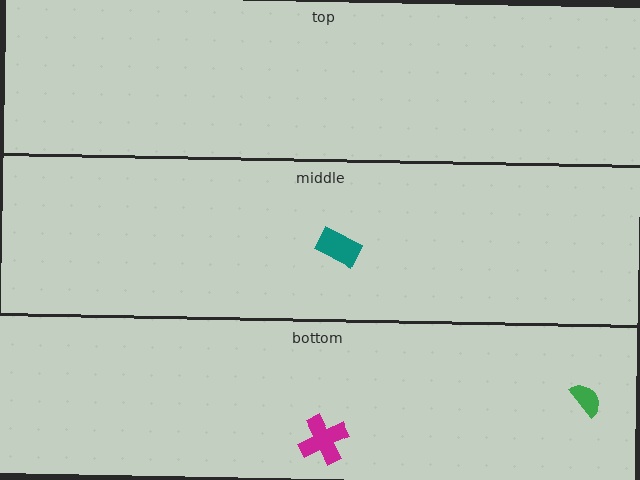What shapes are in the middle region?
The teal rectangle.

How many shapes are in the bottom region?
2.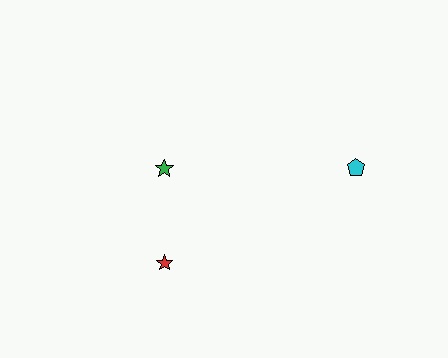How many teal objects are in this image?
There are no teal objects.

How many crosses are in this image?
There are no crosses.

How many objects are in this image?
There are 3 objects.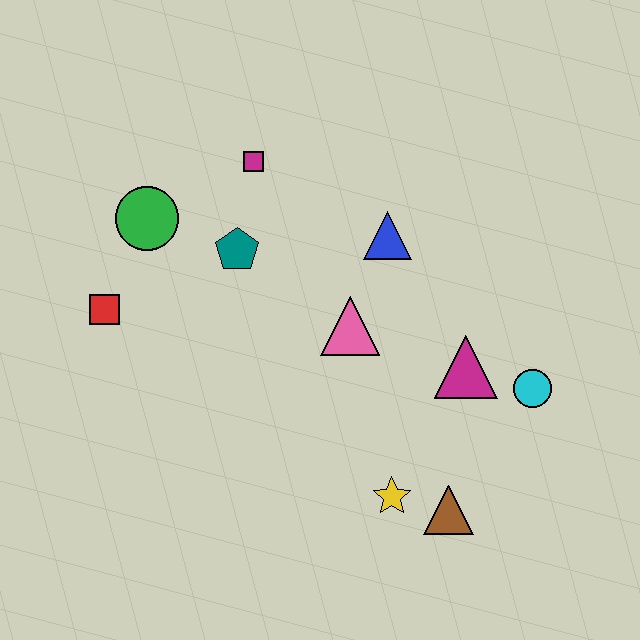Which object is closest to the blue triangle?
The pink triangle is closest to the blue triangle.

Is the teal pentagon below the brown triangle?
No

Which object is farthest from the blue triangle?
The red square is farthest from the blue triangle.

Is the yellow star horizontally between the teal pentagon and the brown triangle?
Yes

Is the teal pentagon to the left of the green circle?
No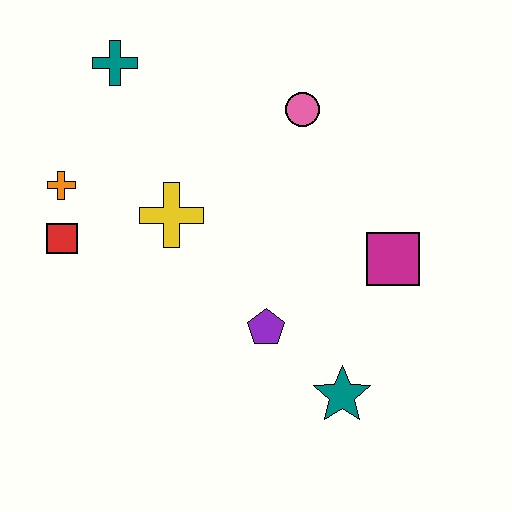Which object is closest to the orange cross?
The red square is closest to the orange cross.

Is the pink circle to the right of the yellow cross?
Yes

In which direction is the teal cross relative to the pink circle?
The teal cross is to the left of the pink circle.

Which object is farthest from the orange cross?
The teal star is farthest from the orange cross.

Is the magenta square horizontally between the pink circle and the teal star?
No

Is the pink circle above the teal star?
Yes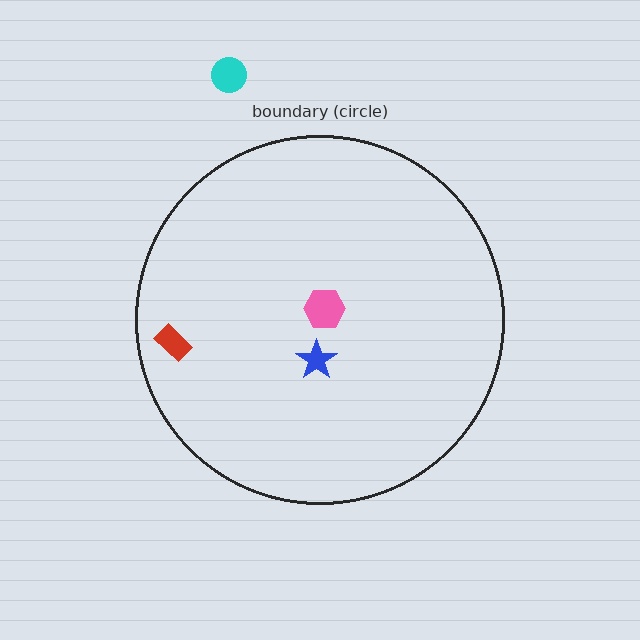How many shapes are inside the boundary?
3 inside, 1 outside.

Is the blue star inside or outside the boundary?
Inside.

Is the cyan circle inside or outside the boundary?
Outside.